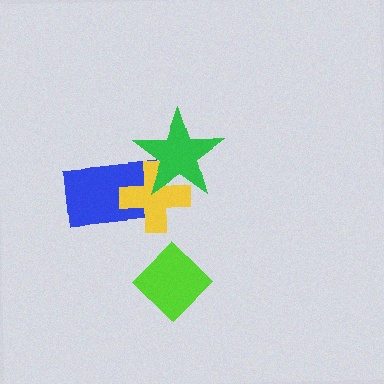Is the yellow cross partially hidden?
Yes, it is partially covered by another shape.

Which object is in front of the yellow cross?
The green star is in front of the yellow cross.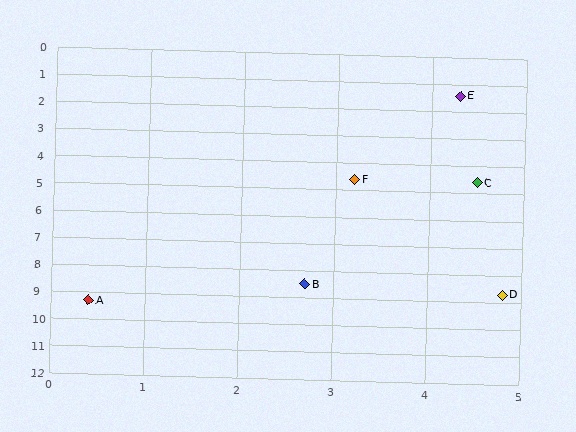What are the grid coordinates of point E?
Point E is at approximately (4.3, 1.4).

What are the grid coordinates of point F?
Point F is at approximately (3.2, 4.6).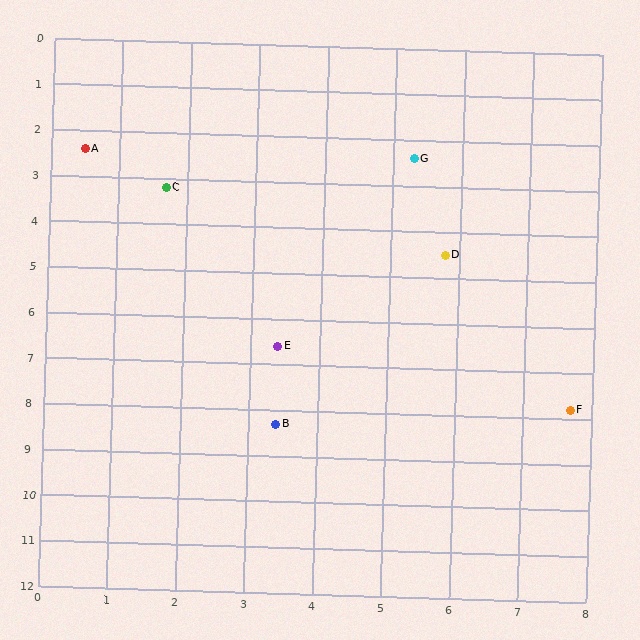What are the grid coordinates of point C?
Point C is at approximately (1.7, 3.2).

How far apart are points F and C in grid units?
Points F and C are about 7.6 grid units apart.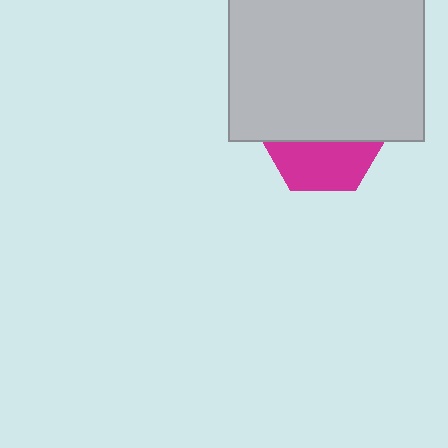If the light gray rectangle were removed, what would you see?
You would see the complete magenta hexagon.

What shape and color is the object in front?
The object in front is a light gray rectangle.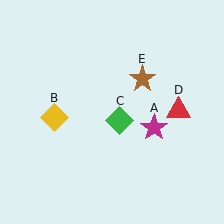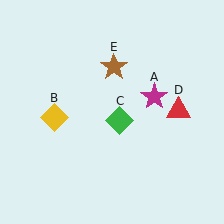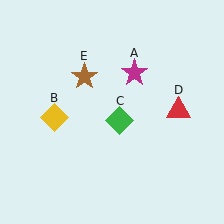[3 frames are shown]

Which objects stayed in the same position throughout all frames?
Yellow diamond (object B) and green diamond (object C) and red triangle (object D) remained stationary.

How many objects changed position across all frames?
2 objects changed position: magenta star (object A), brown star (object E).